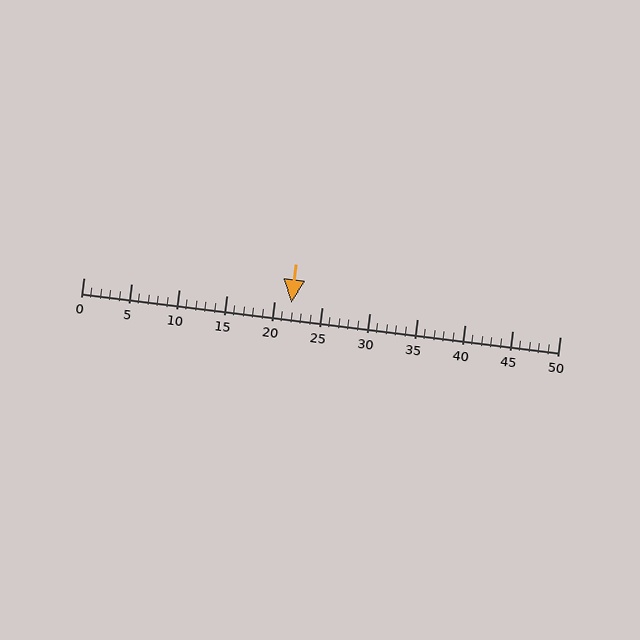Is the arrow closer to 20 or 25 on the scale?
The arrow is closer to 20.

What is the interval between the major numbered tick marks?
The major tick marks are spaced 5 units apart.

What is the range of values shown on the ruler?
The ruler shows values from 0 to 50.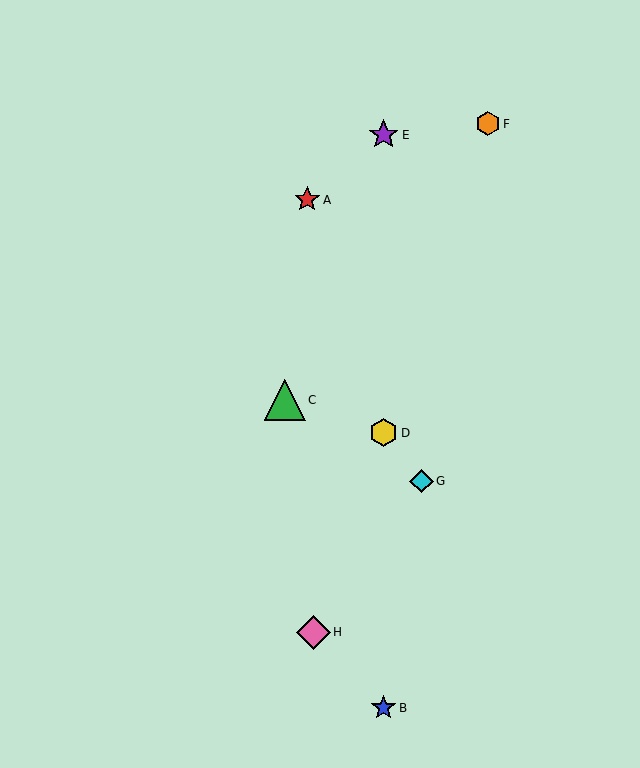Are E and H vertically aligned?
No, E is at x≈384 and H is at x≈313.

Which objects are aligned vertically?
Objects B, D, E are aligned vertically.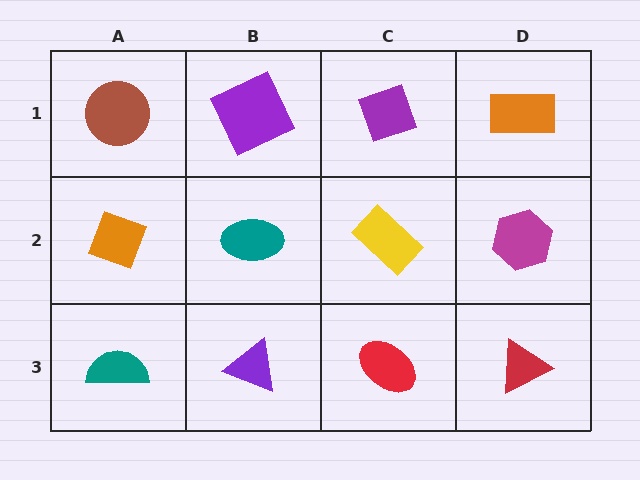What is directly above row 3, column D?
A magenta hexagon.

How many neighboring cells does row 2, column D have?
3.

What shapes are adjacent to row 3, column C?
A yellow rectangle (row 2, column C), a purple triangle (row 3, column B), a red triangle (row 3, column D).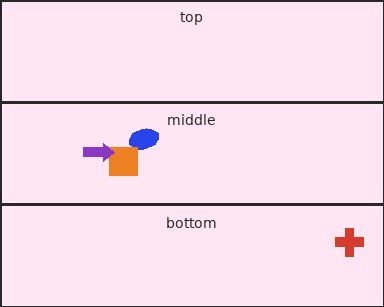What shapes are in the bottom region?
The red cross.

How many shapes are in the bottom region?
1.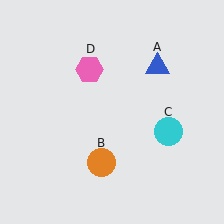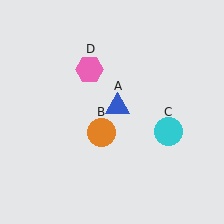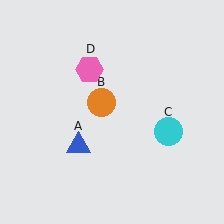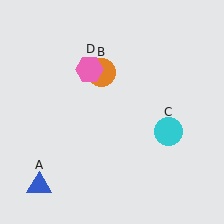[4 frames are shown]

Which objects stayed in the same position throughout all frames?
Cyan circle (object C) and pink hexagon (object D) remained stationary.